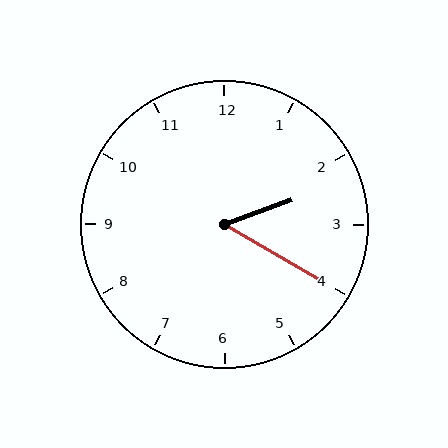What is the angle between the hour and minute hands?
Approximately 50 degrees.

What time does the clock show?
2:20.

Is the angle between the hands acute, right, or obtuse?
It is acute.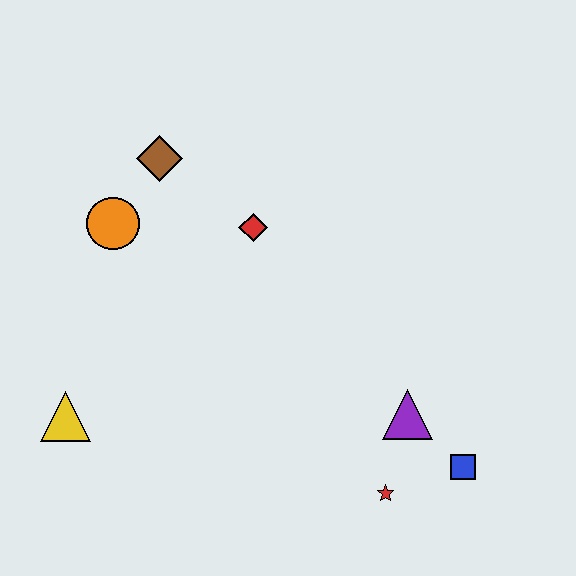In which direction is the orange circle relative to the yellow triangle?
The orange circle is above the yellow triangle.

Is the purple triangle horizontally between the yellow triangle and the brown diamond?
No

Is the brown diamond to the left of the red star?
Yes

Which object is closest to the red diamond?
The brown diamond is closest to the red diamond.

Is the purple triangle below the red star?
No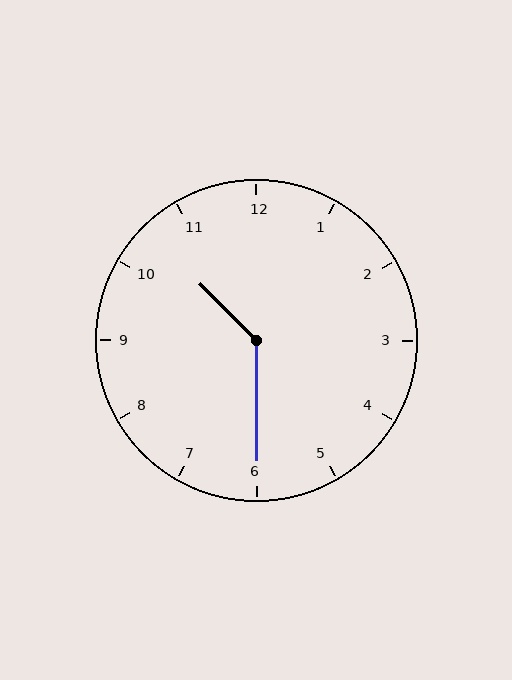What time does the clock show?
10:30.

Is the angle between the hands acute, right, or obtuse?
It is obtuse.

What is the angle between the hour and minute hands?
Approximately 135 degrees.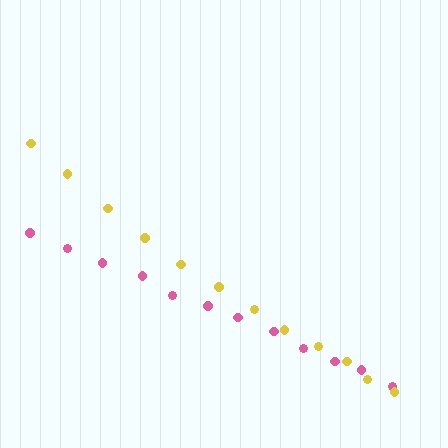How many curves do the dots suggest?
There are 2 distinct paths.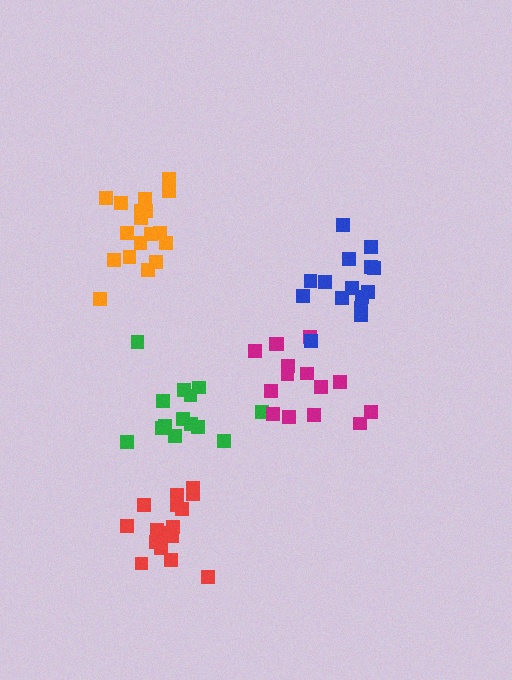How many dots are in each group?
Group 1: 14 dots, Group 2: 15 dots, Group 3: 18 dots, Group 4: 15 dots, Group 5: 17 dots (79 total).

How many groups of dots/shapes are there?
There are 5 groups.